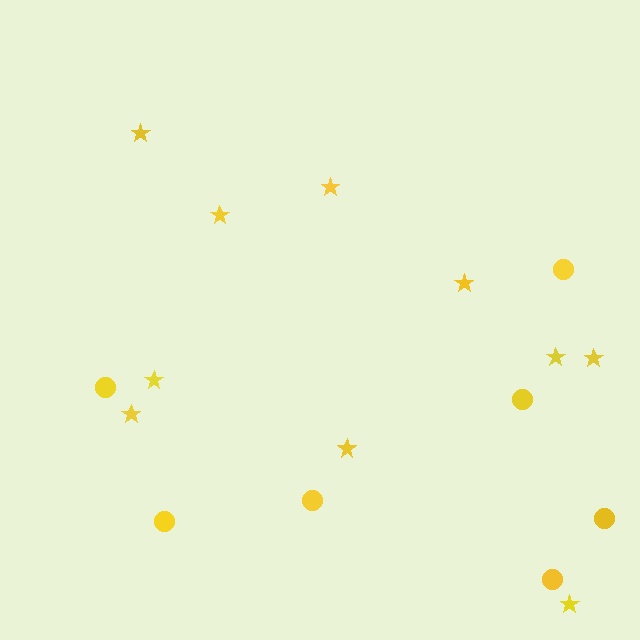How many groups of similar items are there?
There are 2 groups: one group of stars (10) and one group of circles (7).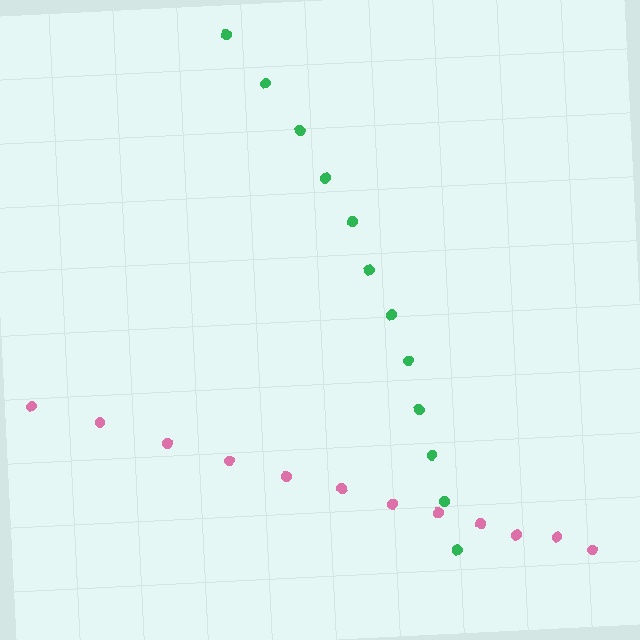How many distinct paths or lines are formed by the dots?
There are 2 distinct paths.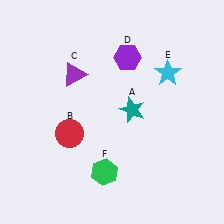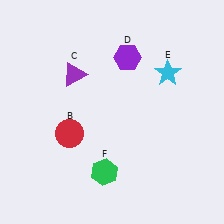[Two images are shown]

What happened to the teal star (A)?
The teal star (A) was removed in Image 2. It was in the top-right area of Image 1.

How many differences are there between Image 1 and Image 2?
There is 1 difference between the two images.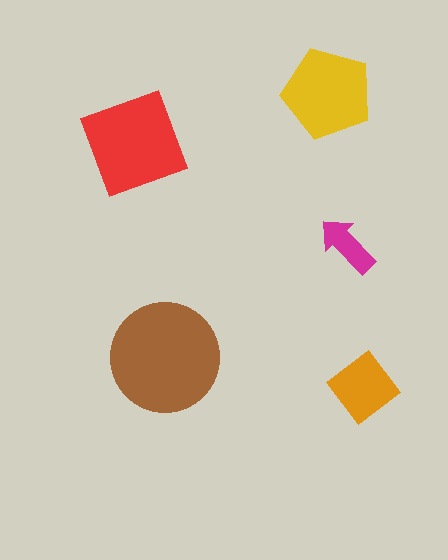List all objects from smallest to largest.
The magenta arrow, the orange diamond, the yellow pentagon, the red square, the brown circle.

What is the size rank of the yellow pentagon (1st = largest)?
3rd.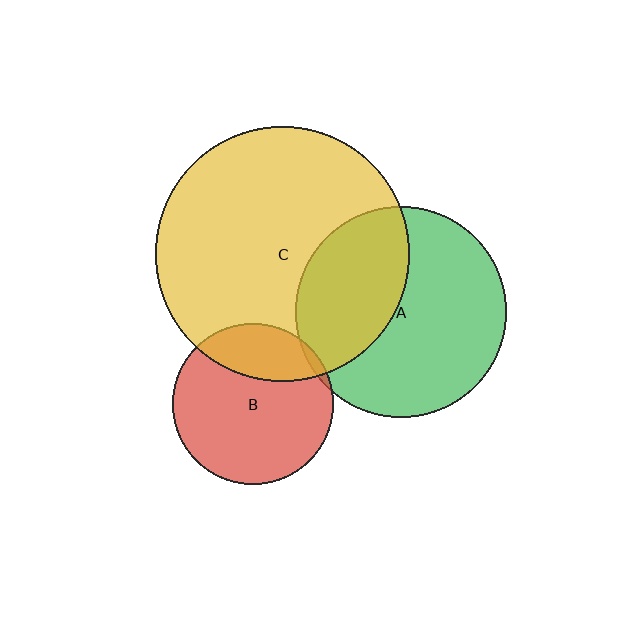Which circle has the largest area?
Circle C (yellow).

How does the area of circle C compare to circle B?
Approximately 2.5 times.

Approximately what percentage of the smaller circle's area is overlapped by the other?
Approximately 40%.